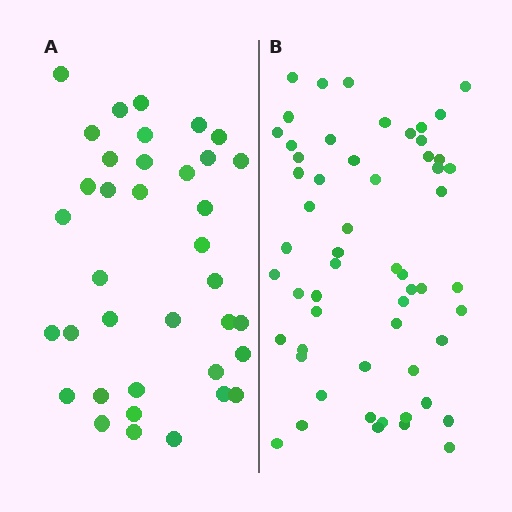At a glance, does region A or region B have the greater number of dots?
Region B (the right region) has more dots.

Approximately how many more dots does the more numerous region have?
Region B has approximately 20 more dots than region A.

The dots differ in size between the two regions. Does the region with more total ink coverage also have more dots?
No. Region A has more total ink coverage because its dots are larger, but region B actually contains more individual dots. Total area can be misleading — the number of items is what matters here.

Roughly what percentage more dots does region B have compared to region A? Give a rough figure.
About 55% more.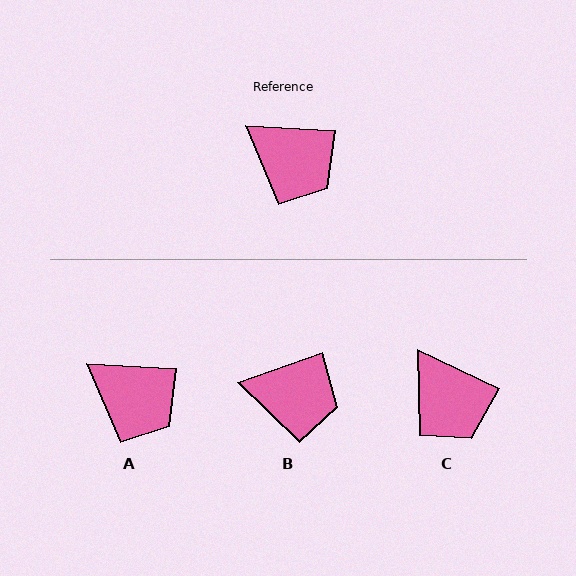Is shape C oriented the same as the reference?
No, it is off by about 22 degrees.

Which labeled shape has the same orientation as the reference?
A.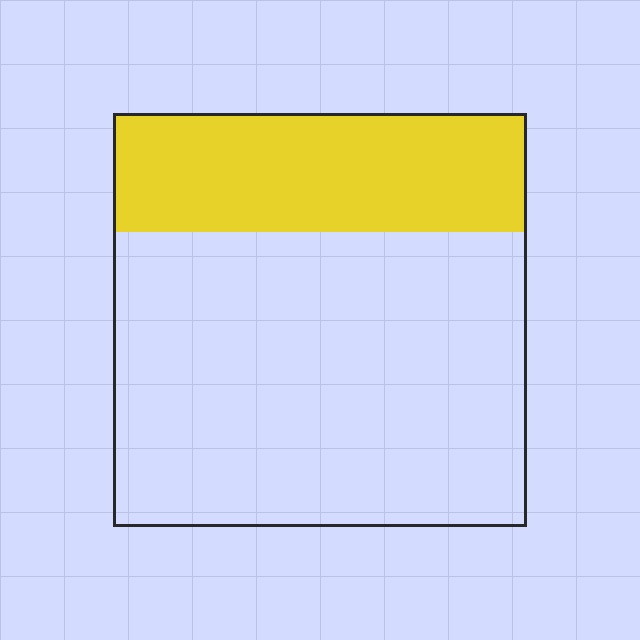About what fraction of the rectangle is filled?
About one quarter (1/4).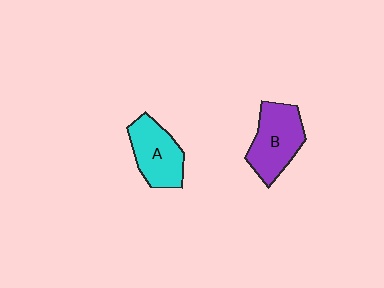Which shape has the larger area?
Shape B (purple).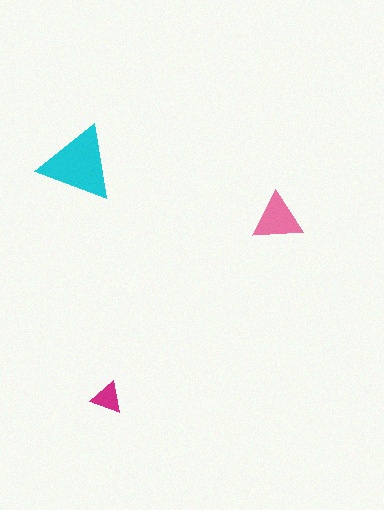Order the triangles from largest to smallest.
the cyan one, the pink one, the magenta one.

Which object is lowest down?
The magenta triangle is bottommost.